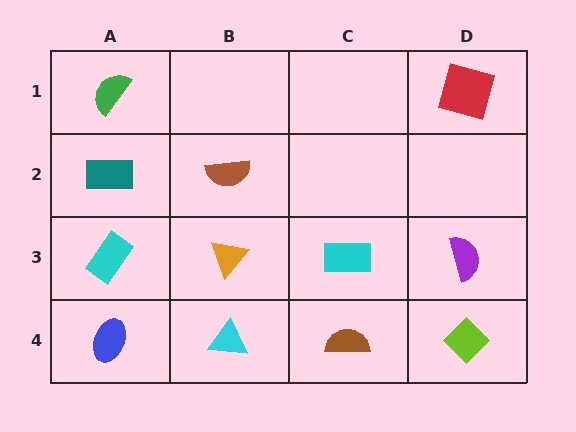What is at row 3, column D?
A purple semicircle.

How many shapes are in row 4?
4 shapes.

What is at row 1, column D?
A red square.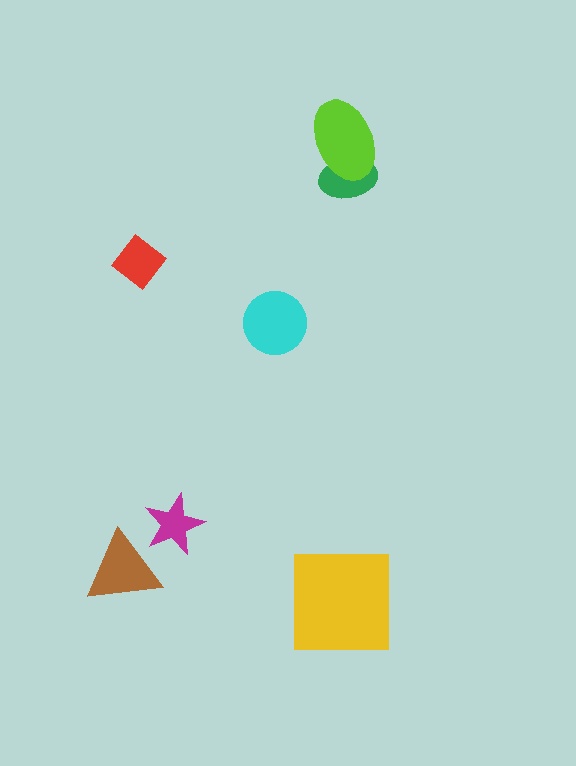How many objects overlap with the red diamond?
0 objects overlap with the red diamond.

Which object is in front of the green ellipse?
The lime ellipse is in front of the green ellipse.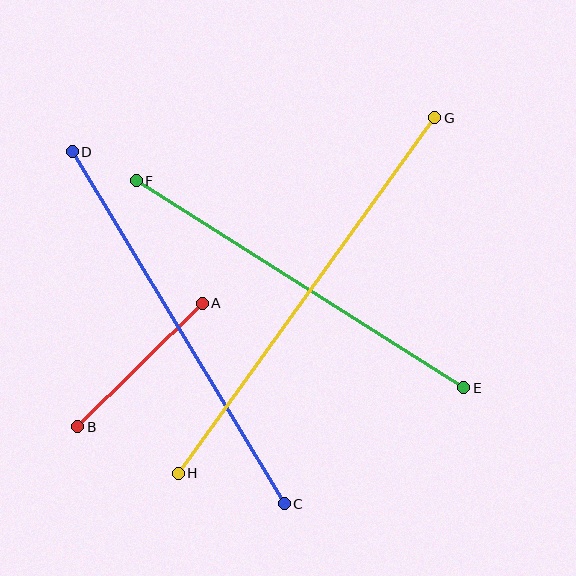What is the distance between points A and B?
The distance is approximately 175 pixels.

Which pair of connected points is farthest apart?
Points G and H are farthest apart.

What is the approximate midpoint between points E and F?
The midpoint is at approximately (300, 284) pixels.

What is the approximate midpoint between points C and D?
The midpoint is at approximately (178, 328) pixels.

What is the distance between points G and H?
The distance is approximately 438 pixels.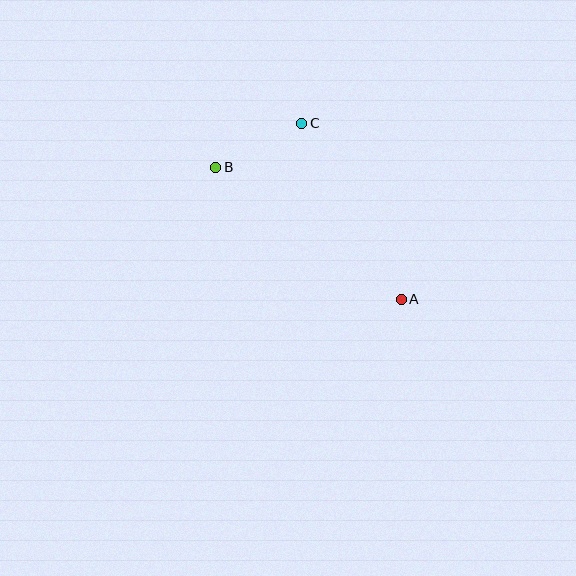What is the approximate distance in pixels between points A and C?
The distance between A and C is approximately 202 pixels.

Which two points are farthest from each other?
Points A and B are farthest from each other.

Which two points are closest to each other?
Points B and C are closest to each other.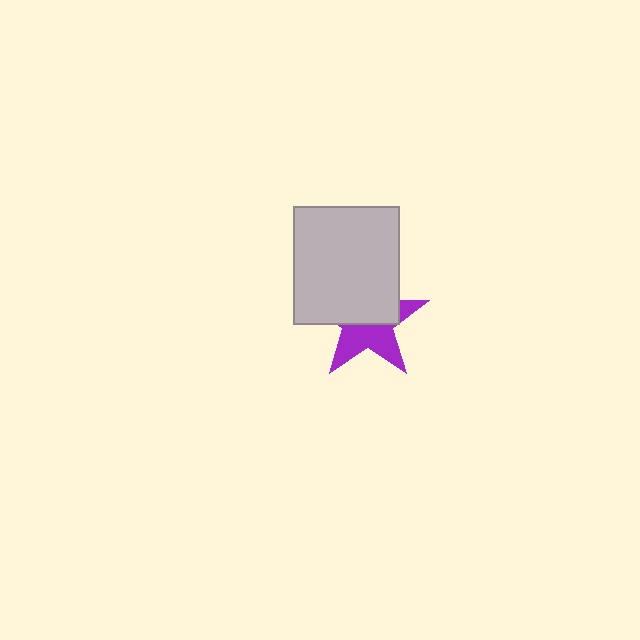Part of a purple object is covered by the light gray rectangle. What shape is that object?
It is a star.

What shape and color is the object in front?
The object in front is a light gray rectangle.